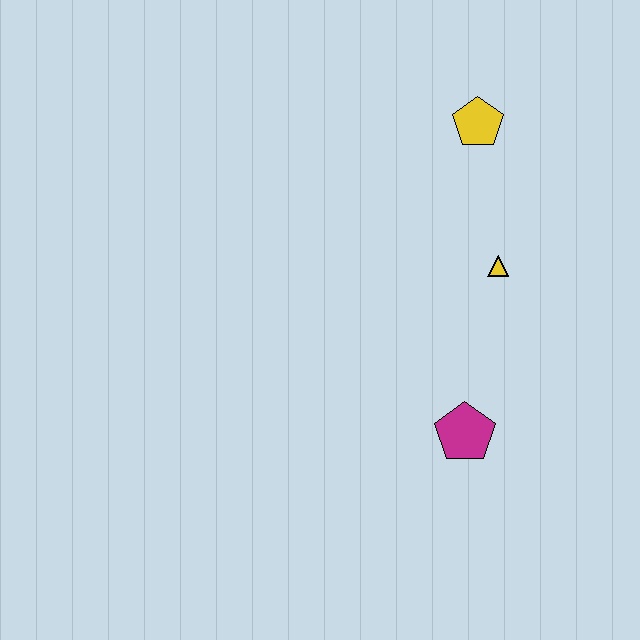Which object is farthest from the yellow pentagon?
The magenta pentagon is farthest from the yellow pentagon.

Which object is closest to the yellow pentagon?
The yellow triangle is closest to the yellow pentagon.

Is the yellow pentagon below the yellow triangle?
No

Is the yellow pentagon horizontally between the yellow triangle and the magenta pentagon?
Yes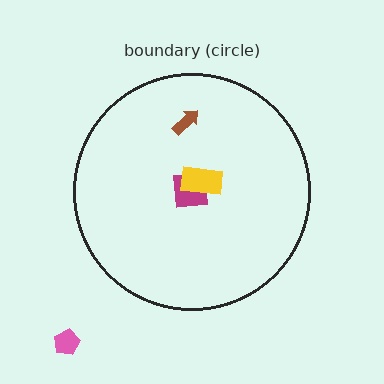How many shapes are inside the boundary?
3 inside, 1 outside.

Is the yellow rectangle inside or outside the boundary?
Inside.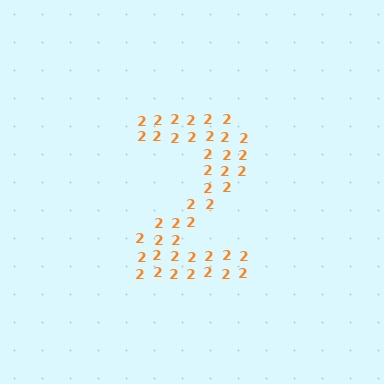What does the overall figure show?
The overall figure shows the digit 2.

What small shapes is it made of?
It is made of small digit 2's.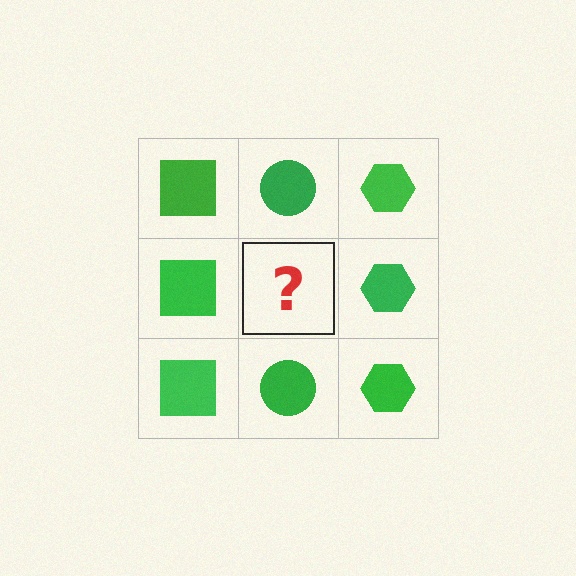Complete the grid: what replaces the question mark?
The question mark should be replaced with a green circle.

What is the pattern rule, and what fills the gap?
The rule is that each column has a consistent shape. The gap should be filled with a green circle.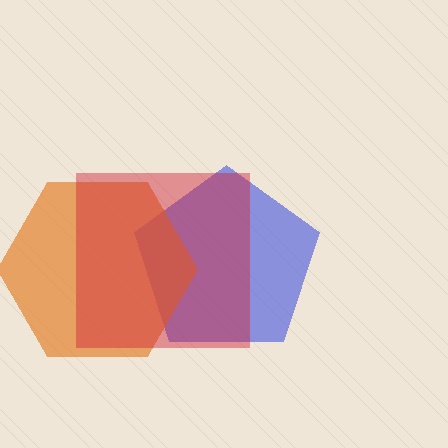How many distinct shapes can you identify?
There are 3 distinct shapes: a blue pentagon, an orange hexagon, a red square.